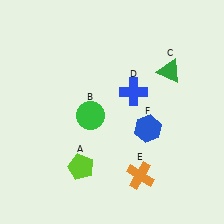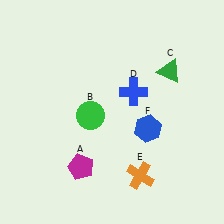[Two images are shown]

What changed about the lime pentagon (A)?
In Image 1, A is lime. In Image 2, it changed to magenta.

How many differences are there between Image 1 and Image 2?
There is 1 difference between the two images.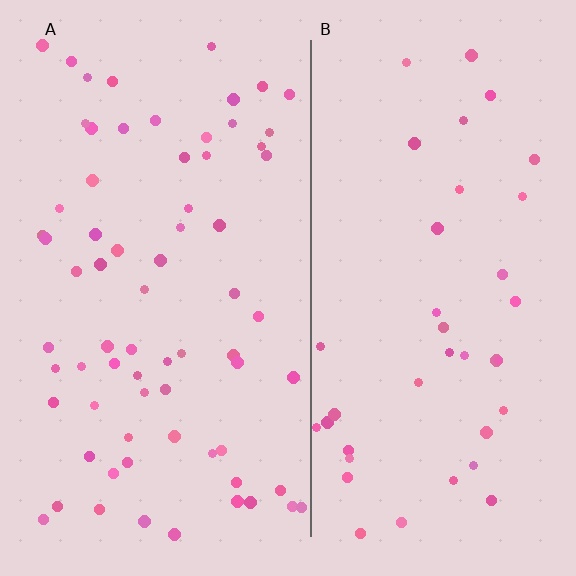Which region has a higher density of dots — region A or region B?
A (the left).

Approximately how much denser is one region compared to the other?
Approximately 1.8× — region A over region B.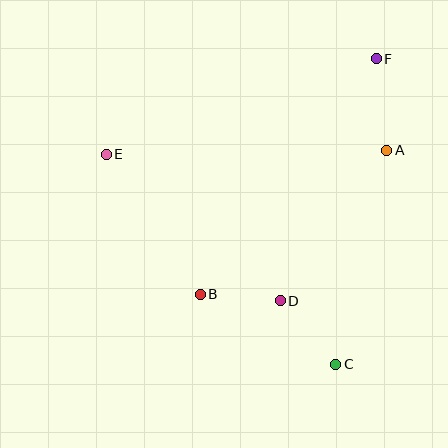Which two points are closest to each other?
Points B and D are closest to each other.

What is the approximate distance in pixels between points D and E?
The distance between D and E is approximately 227 pixels.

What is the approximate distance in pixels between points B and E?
The distance between B and E is approximately 169 pixels.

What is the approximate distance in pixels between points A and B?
The distance between A and B is approximately 236 pixels.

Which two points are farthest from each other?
Points C and E are farthest from each other.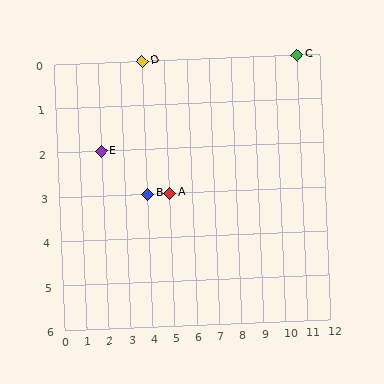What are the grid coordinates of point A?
Point A is at grid coordinates (5, 3).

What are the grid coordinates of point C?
Point C is at grid coordinates (11, 0).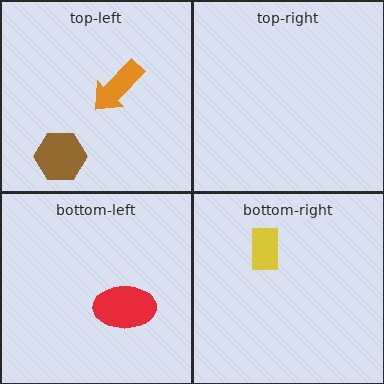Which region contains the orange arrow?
The top-left region.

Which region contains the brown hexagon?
The top-left region.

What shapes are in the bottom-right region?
The yellow rectangle.